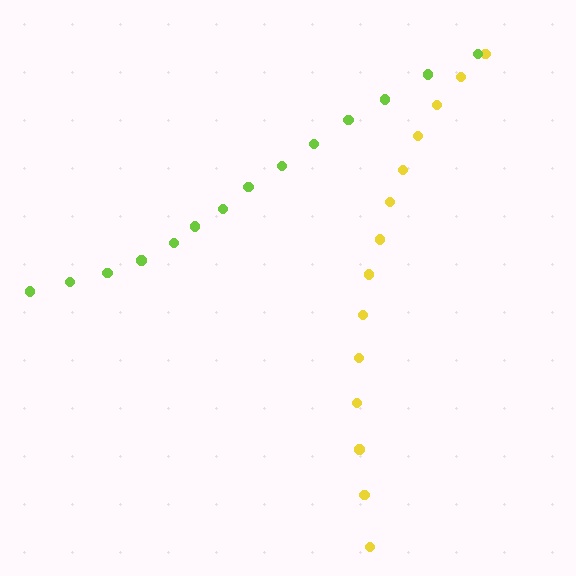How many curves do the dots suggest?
There are 2 distinct paths.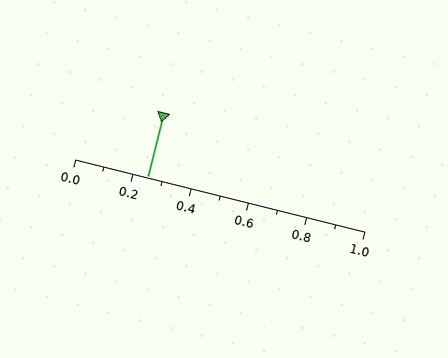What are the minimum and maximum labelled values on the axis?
The axis runs from 0.0 to 1.0.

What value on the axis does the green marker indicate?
The marker indicates approximately 0.25.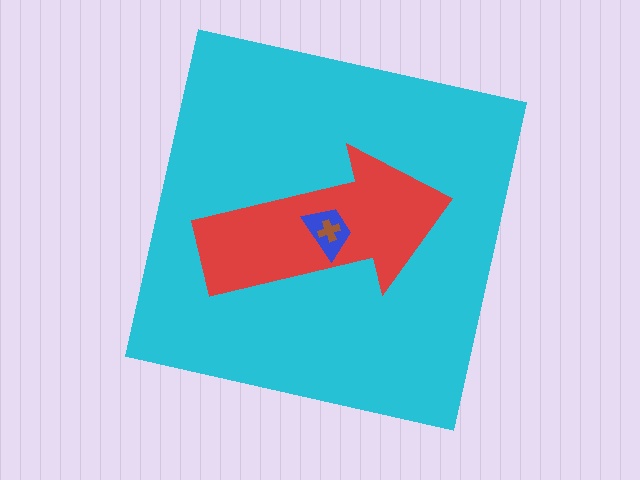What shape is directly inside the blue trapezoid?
The brown cross.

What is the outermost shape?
The cyan square.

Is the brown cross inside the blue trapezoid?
Yes.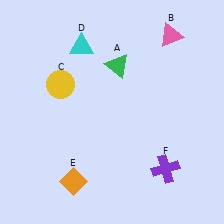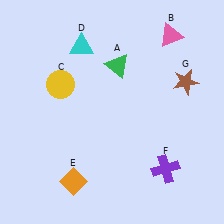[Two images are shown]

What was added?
A brown star (G) was added in Image 2.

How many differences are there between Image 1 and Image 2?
There is 1 difference between the two images.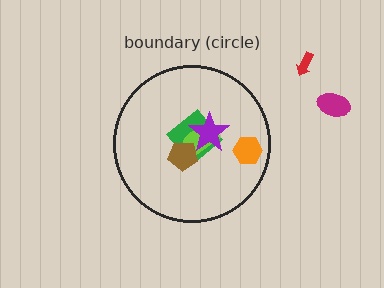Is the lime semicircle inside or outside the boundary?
Inside.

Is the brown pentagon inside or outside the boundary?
Inside.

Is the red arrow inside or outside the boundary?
Outside.